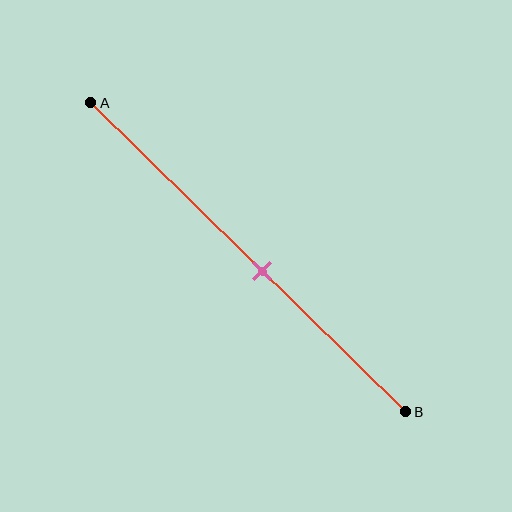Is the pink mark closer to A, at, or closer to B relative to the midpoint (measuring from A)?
The pink mark is closer to point B than the midpoint of segment AB.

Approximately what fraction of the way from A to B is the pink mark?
The pink mark is approximately 55% of the way from A to B.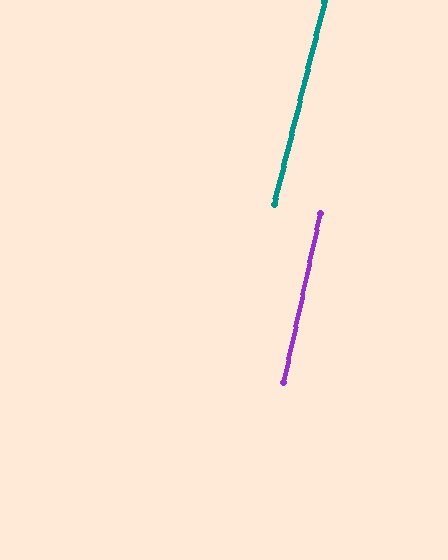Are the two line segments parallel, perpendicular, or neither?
Parallel — their directions differ by only 1.6°.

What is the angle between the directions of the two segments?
Approximately 2 degrees.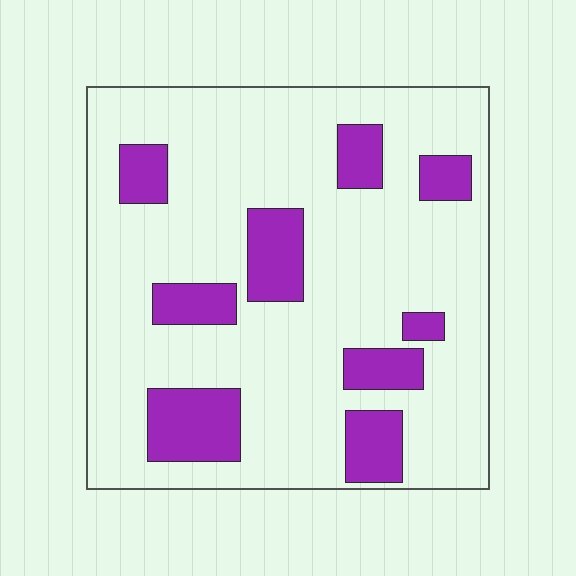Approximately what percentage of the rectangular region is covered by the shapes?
Approximately 20%.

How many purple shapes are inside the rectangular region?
9.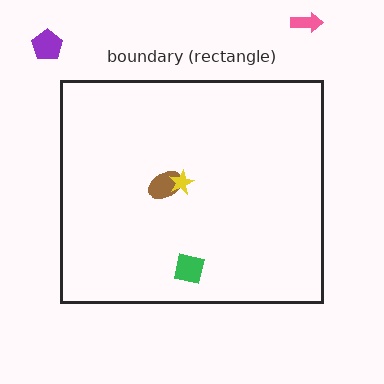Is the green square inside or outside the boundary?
Inside.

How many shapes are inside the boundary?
3 inside, 2 outside.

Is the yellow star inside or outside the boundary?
Inside.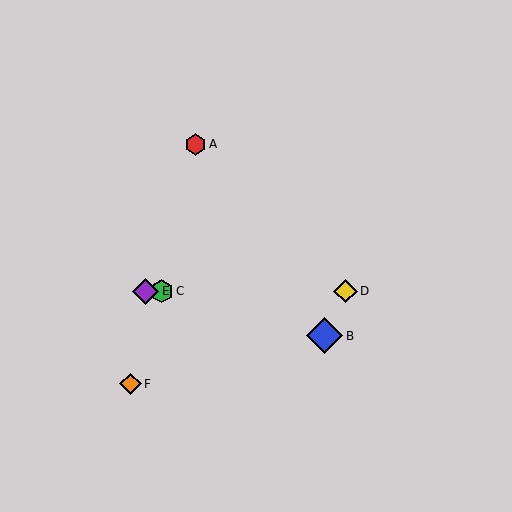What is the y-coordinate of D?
Object D is at y≈291.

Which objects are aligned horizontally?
Objects C, D, E are aligned horizontally.